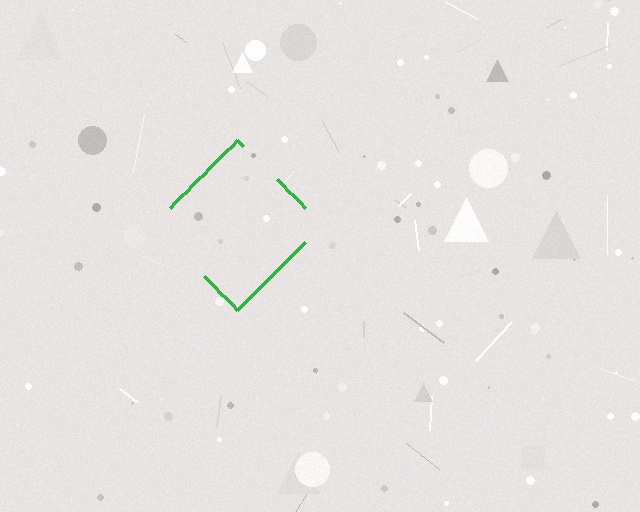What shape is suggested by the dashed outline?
The dashed outline suggests a diamond.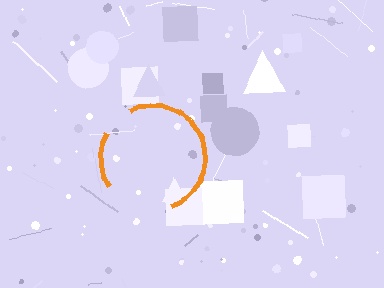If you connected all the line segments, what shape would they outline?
They would outline a circle.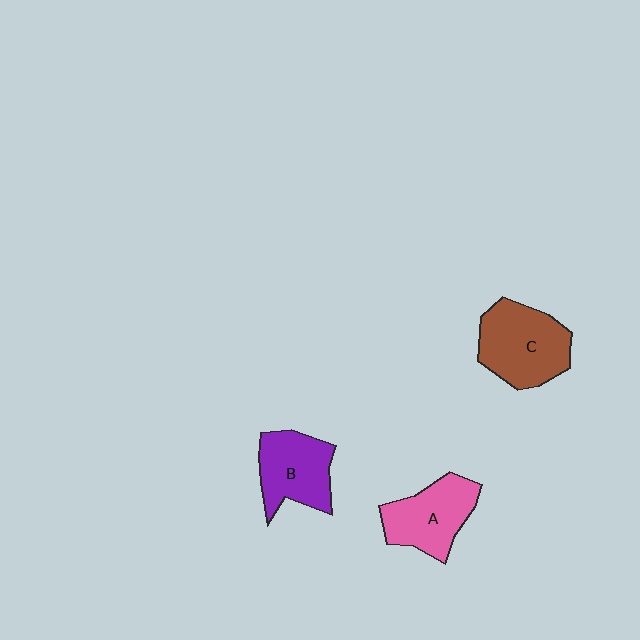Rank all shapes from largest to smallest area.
From largest to smallest: C (brown), A (pink), B (purple).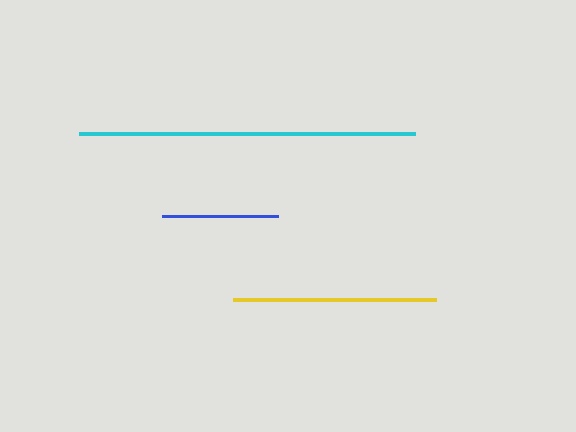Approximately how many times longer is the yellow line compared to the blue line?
The yellow line is approximately 1.8 times the length of the blue line.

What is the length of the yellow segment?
The yellow segment is approximately 203 pixels long.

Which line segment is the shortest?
The blue line is the shortest at approximately 116 pixels.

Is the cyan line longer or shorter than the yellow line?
The cyan line is longer than the yellow line.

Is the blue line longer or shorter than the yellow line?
The yellow line is longer than the blue line.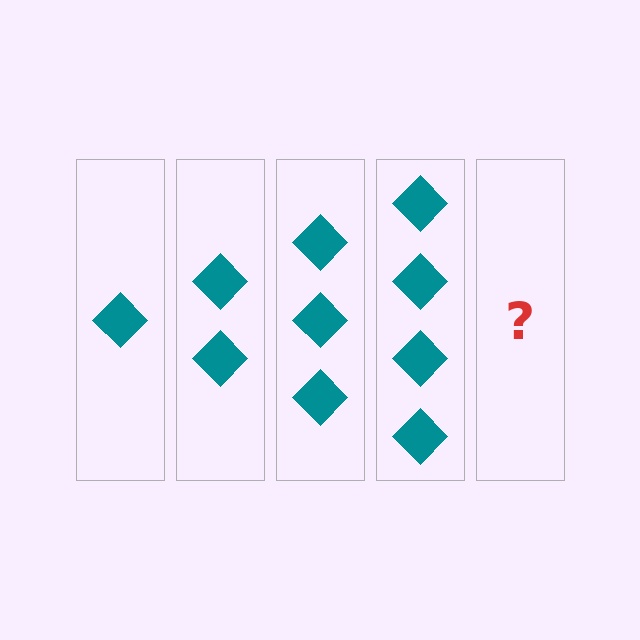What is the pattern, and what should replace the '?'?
The pattern is that each step adds one more diamond. The '?' should be 5 diamonds.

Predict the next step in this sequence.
The next step is 5 diamonds.